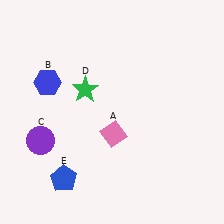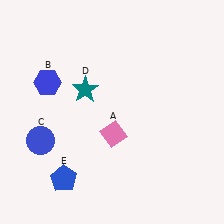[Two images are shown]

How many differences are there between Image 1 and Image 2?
There are 2 differences between the two images.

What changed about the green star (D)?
In Image 1, D is green. In Image 2, it changed to teal.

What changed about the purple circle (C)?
In Image 1, C is purple. In Image 2, it changed to blue.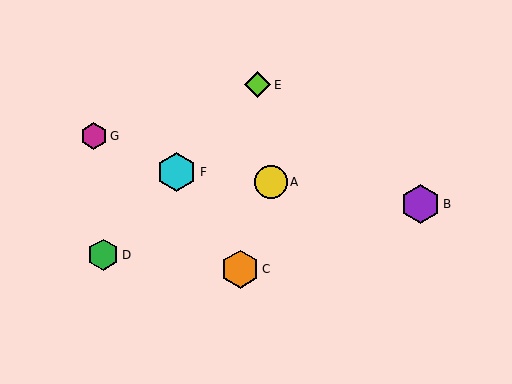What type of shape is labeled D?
Shape D is a green hexagon.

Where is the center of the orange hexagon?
The center of the orange hexagon is at (240, 269).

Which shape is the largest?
The cyan hexagon (labeled F) is the largest.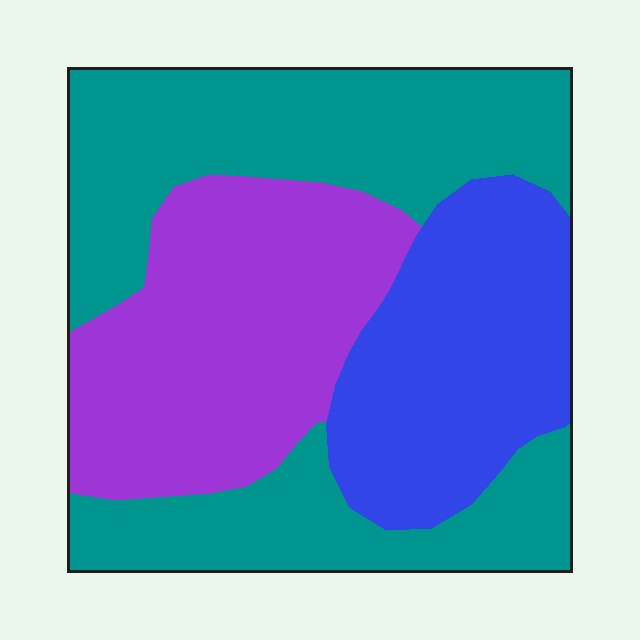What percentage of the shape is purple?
Purple takes up about one third (1/3) of the shape.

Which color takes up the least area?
Blue, at roughly 25%.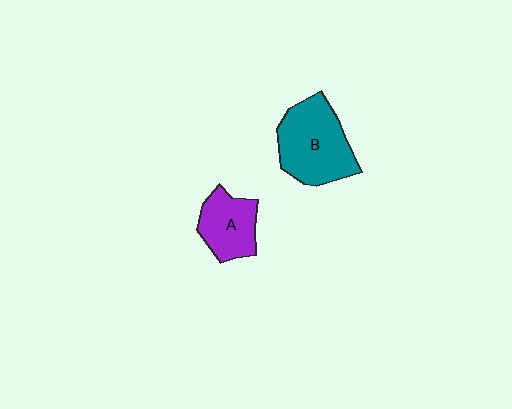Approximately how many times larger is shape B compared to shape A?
Approximately 1.6 times.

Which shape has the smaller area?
Shape A (purple).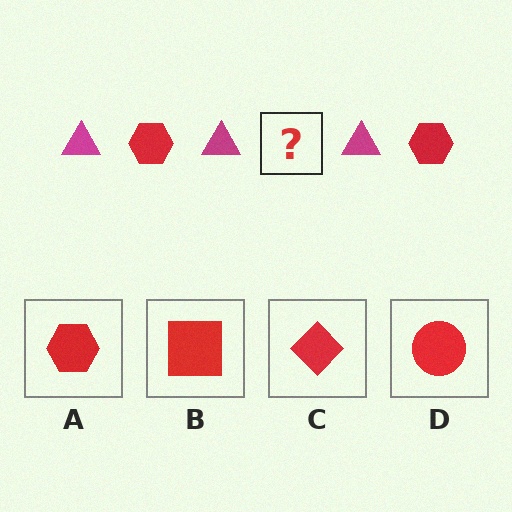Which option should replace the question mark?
Option A.